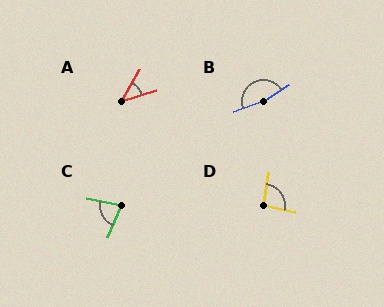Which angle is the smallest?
A, at approximately 42 degrees.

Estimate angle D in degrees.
Approximately 94 degrees.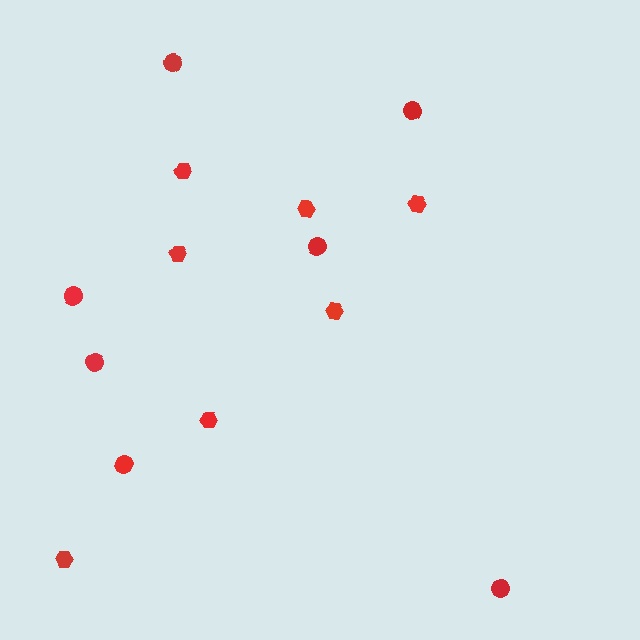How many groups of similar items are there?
There are 2 groups: one group of hexagons (7) and one group of circles (7).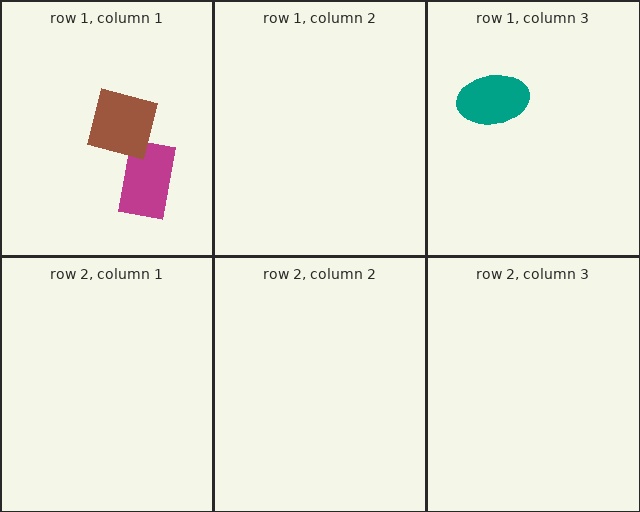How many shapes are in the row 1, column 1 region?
2.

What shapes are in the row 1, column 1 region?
The magenta rectangle, the brown square.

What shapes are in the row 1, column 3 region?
The teal ellipse.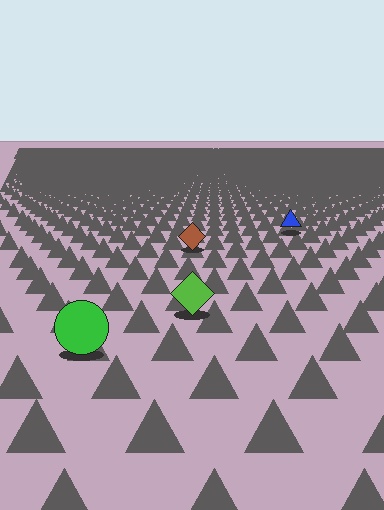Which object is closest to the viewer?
The green circle is closest. The texture marks near it are larger and more spread out.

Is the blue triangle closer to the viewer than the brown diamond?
No. The brown diamond is closer — you can tell from the texture gradient: the ground texture is coarser near it.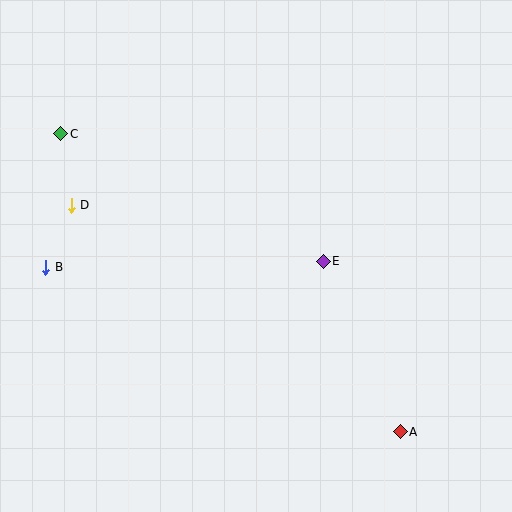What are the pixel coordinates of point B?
Point B is at (46, 267).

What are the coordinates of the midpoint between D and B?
The midpoint between D and B is at (58, 236).